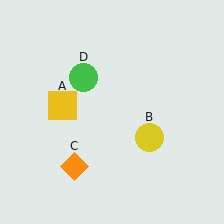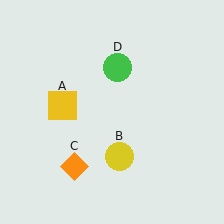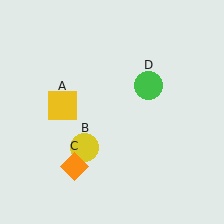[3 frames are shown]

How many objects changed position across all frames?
2 objects changed position: yellow circle (object B), green circle (object D).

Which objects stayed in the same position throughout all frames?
Yellow square (object A) and orange diamond (object C) remained stationary.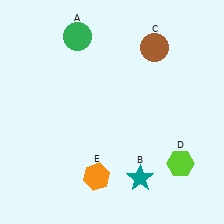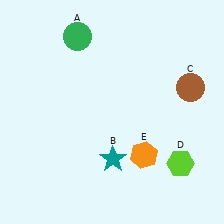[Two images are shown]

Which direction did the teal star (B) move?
The teal star (B) moved left.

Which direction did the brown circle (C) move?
The brown circle (C) moved down.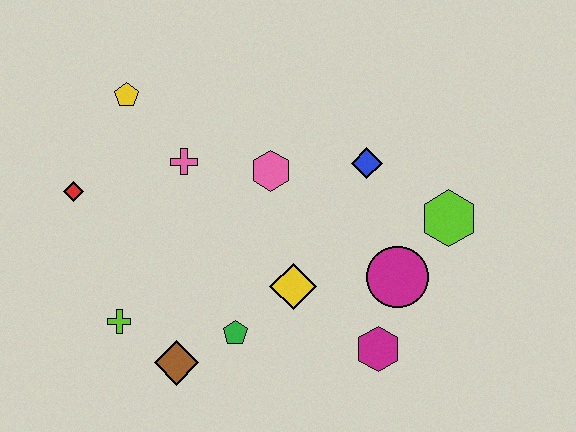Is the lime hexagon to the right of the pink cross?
Yes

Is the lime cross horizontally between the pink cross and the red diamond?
Yes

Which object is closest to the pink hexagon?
The pink cross is closest to the pink hexagon.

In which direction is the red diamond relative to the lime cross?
The red diamond is above the lime cross.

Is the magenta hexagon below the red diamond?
Yes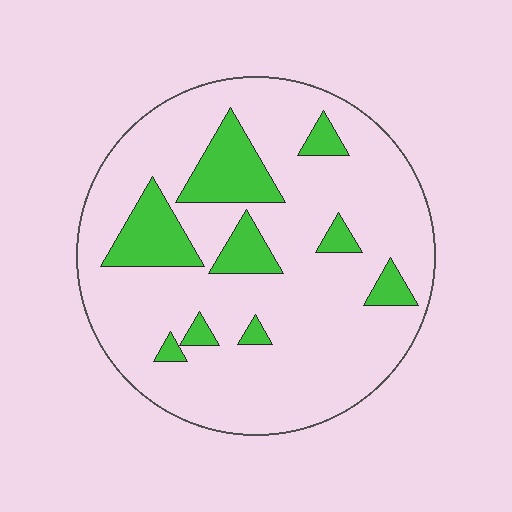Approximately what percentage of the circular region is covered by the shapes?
Approximately 20%.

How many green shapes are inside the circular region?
9.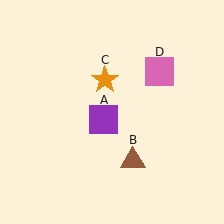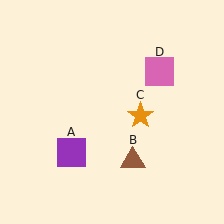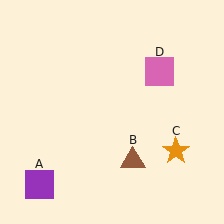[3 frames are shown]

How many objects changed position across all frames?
2 objects changed position: purple square (object A), orange star (object C).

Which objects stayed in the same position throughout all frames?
Brown triangle (object B) and pink square (object D) remained stationary.